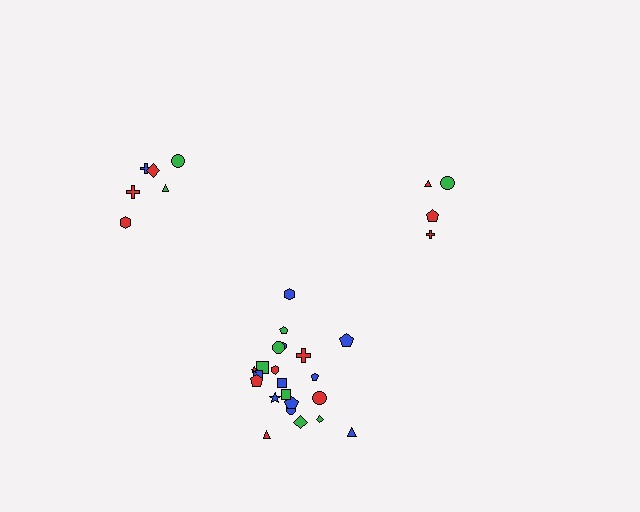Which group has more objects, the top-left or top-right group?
The top-left group.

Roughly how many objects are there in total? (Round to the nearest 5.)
Roughly 30 objects in total.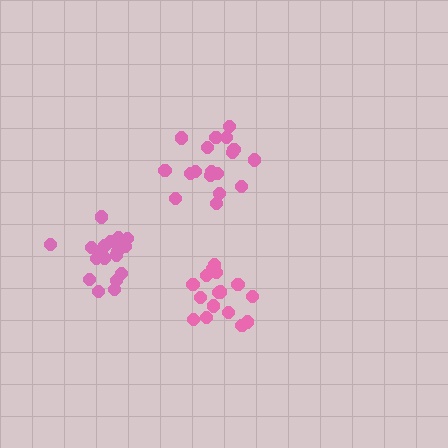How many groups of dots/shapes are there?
There are 3 groups.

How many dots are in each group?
Group 1: 18 dots, Group 2: 16 dots, Group 3: 19 dots (53 total).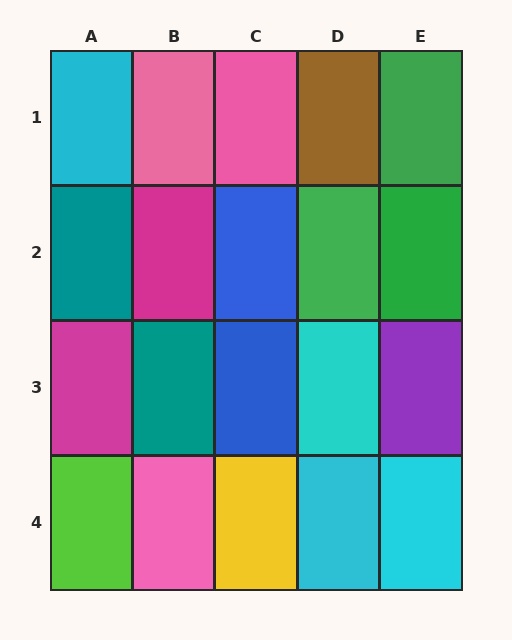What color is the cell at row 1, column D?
Brown.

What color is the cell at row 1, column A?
Cyan.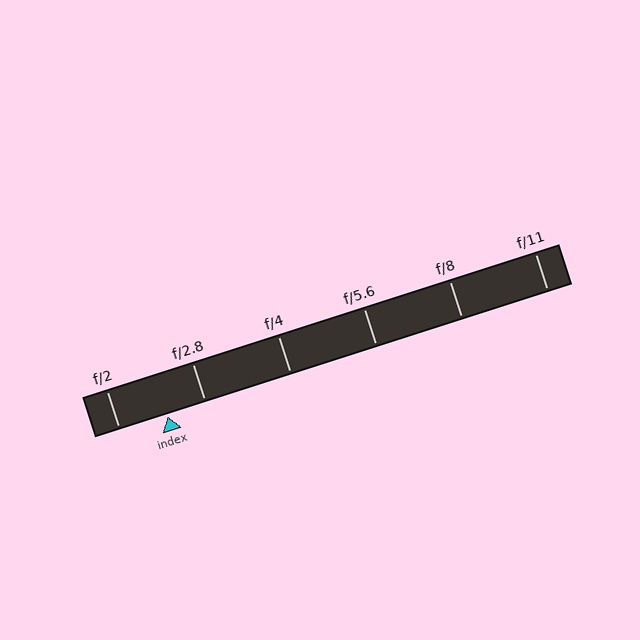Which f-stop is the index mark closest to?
The index mark is closest to f/2.8.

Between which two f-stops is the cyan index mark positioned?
The index mark is between f/2 and f/2.8.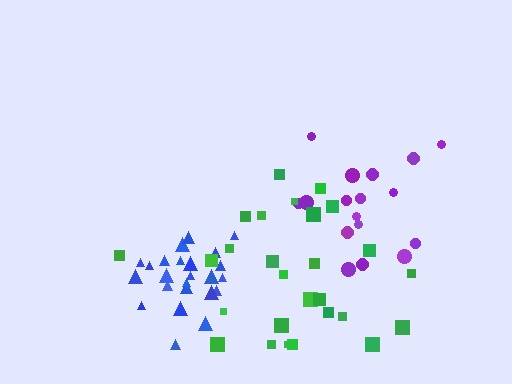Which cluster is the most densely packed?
Blue.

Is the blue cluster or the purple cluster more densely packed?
Blue.